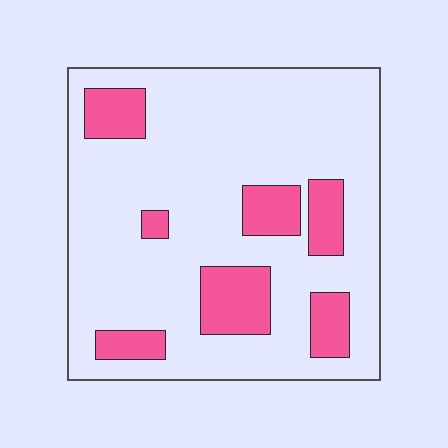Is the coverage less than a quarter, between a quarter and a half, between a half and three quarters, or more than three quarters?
Less than a quarter.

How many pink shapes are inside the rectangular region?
7.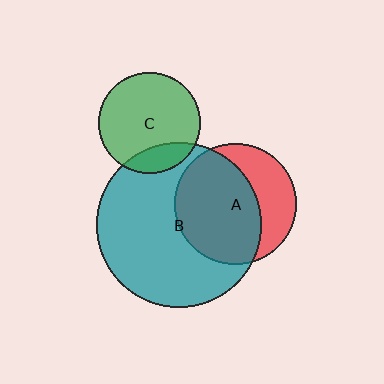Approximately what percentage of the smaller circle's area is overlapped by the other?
Approximately 65%.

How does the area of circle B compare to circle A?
Approximately 1.9 times.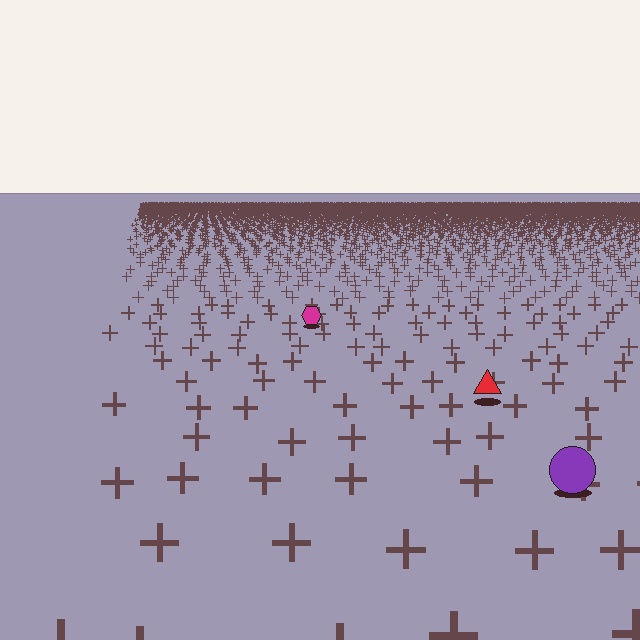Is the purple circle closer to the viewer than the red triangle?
Yes. The purple circle is closer — you can tell from the texture gradient: the ground texture is coarser near it.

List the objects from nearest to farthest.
From nearest to farthest: the purple circle, the red triangle, the magenta hexagon.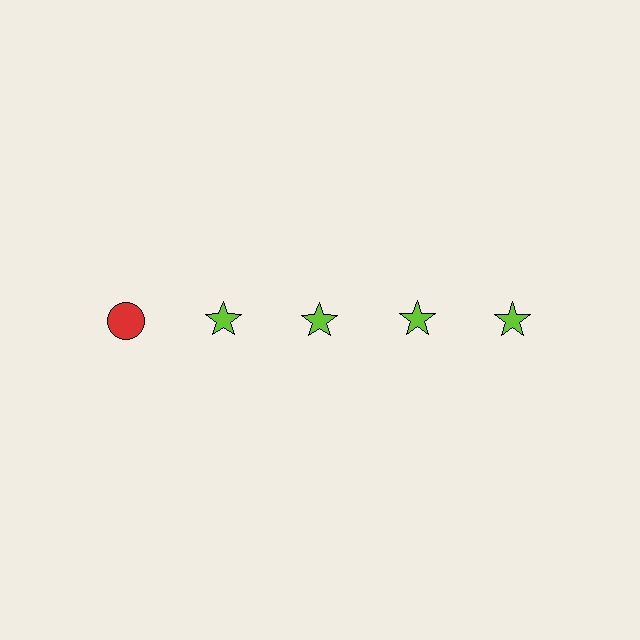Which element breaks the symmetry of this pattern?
The red circle in the top row, leftmost column breaks the symmetry. All other shapes are lime stars.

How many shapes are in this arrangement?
There are 5 shapes arranged in a grid pattern.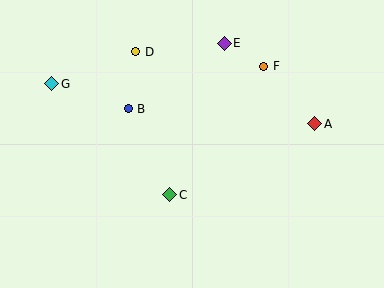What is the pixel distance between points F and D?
The distance between F and D is 129 pixels.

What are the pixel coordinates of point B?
Point B is at (128, 109).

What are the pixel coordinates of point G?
Point G is at (52, 84).